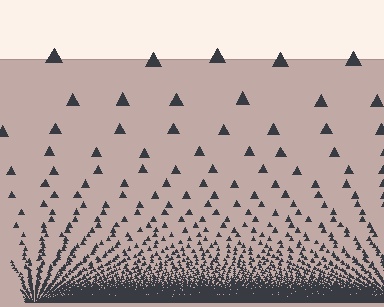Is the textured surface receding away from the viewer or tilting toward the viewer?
The surface appears to tilt toward the viewer. Texture elements get larger and sparser toward the top.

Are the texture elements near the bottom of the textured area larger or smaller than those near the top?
Smaller. The gradient is inverted — elements near the bottom are smaller and denser.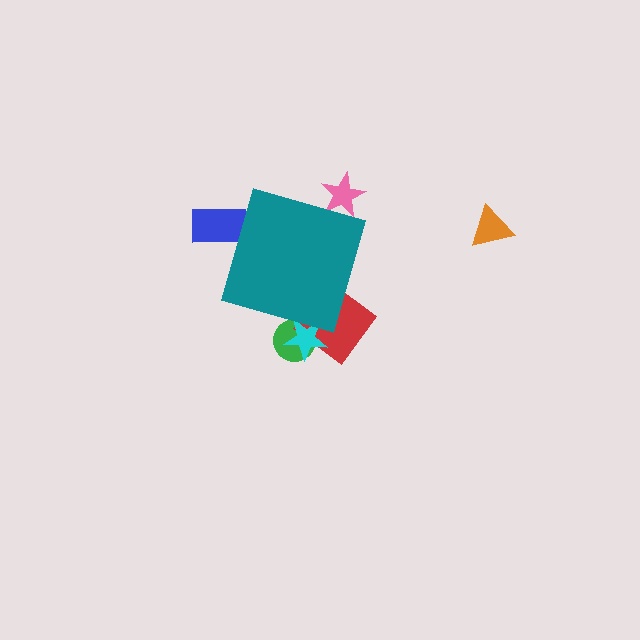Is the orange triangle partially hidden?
No, the orange triangle is fully visible.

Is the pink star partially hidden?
Yes, the pink star is partially hidden behind the teal diamond.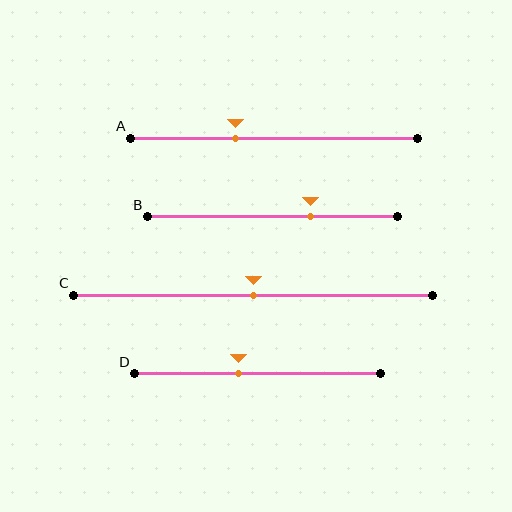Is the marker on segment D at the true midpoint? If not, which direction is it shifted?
No, the marker on segment D is shifted to the left by about 8% of the segment length.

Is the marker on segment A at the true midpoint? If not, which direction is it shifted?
No, the marker on segment A is shifted to the left by about 13% of the segment length.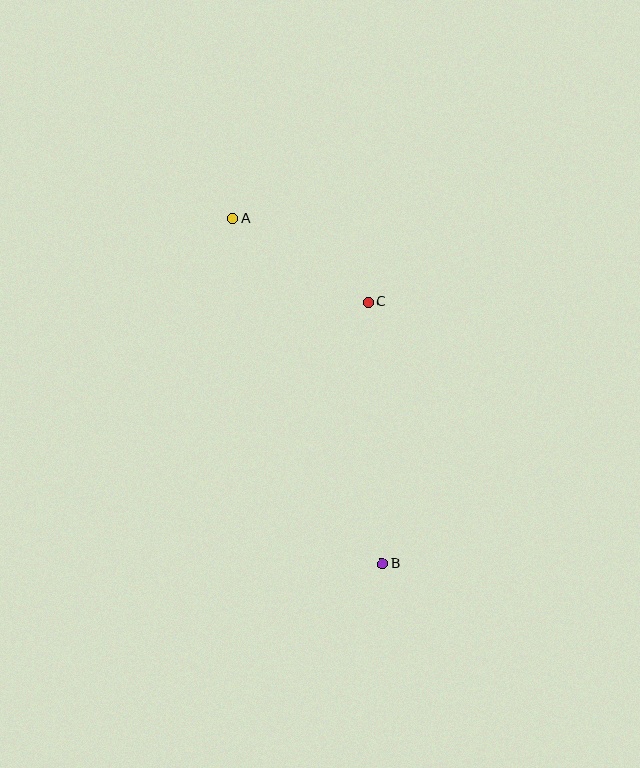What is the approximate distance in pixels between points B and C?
The distance between B and C is approximately 262 pixels.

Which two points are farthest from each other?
Points A and B are farthest from each other.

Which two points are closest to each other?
Points A and C are closest to each other.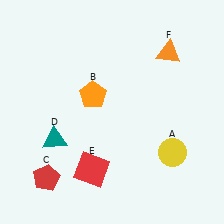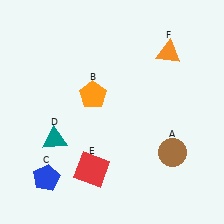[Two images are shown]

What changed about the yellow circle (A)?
In Image 1, A is yellow. In Image 2, it changed to brown.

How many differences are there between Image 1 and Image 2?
There are 2 differences between the two images.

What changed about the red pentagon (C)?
In Image 1, C is red. In Image 2, it changed to blue.